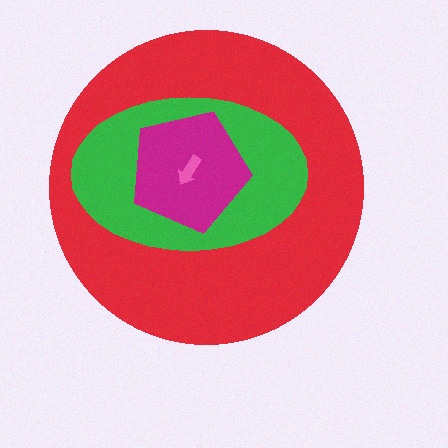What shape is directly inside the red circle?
The green ellipse.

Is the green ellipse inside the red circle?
Yes.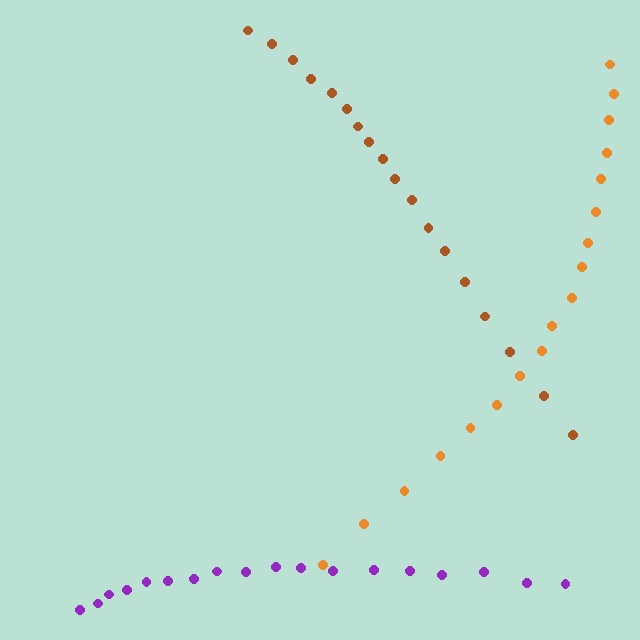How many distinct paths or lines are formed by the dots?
There are 3 distinct paths.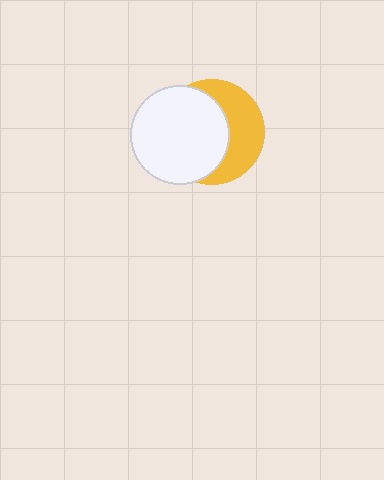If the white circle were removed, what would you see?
You would see the complete yellow circle.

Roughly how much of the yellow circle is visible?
A small part of it is visible (roughly 43%).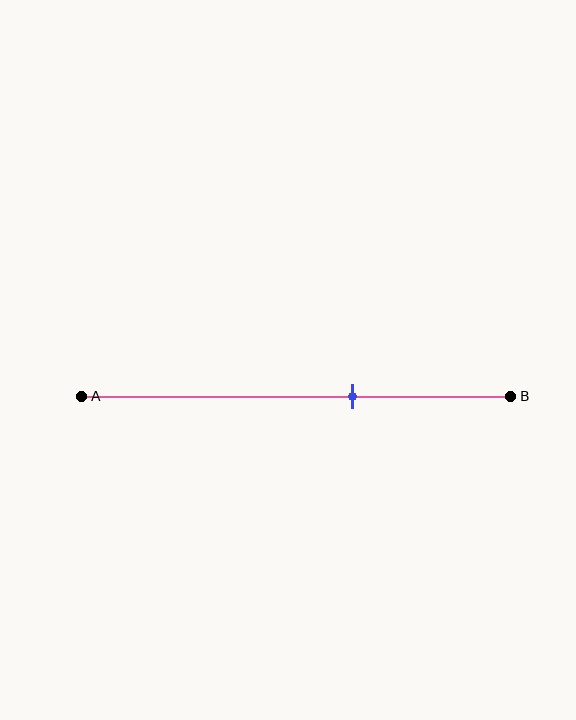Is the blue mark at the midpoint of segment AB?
No, the mark is at about 65% from A, not at the 50% midpoint.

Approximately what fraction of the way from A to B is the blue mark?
The blue mark is approximately 65% of the way from A to B.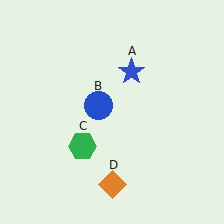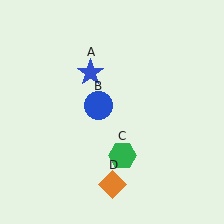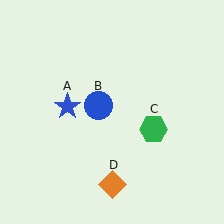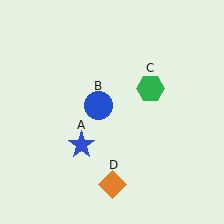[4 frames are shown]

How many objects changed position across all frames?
2 objects changed position: blue star (object A), green hexagon (object C).